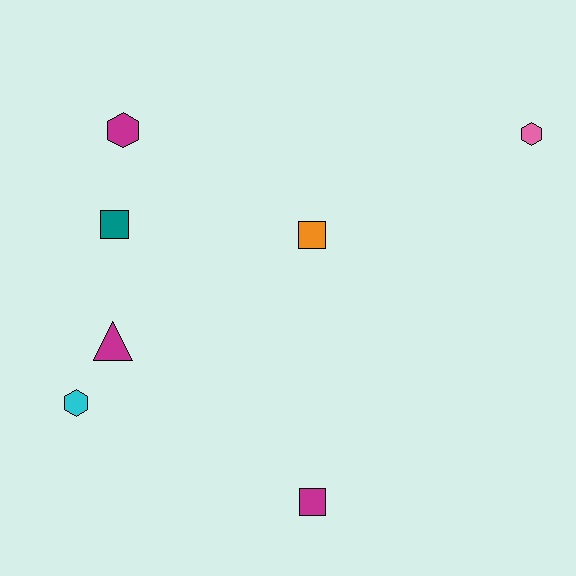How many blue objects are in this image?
There are no blue objects.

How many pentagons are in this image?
There are no pentagons.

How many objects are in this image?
There are 7 objects.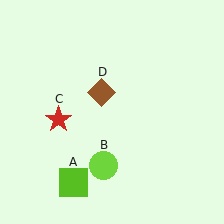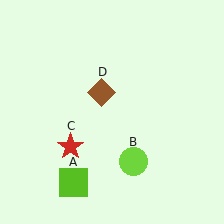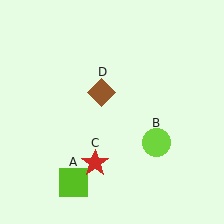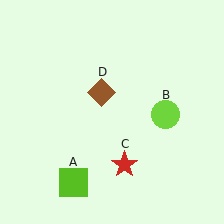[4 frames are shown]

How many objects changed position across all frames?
2 objects changed position: lime circle (object B), red star (object C).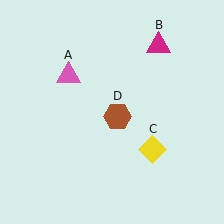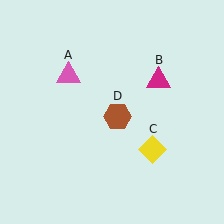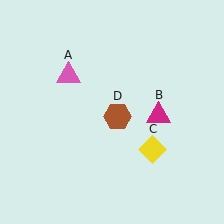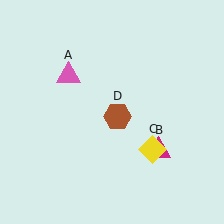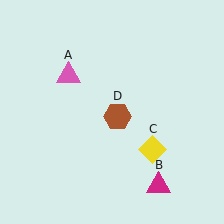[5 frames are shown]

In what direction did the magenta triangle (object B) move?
The magenta triangle (object B) moved down.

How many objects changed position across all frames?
1 object changed position: magenta triangle (object B).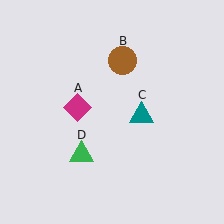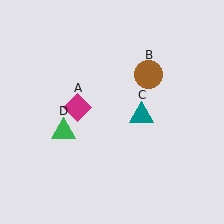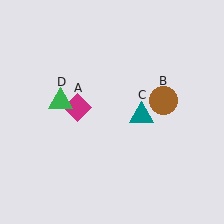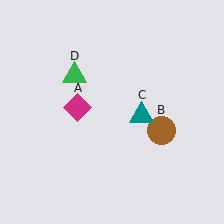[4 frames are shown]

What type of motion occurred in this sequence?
The brown circle (object B), green triangle (object D) rotated clockwise around the center of the scene.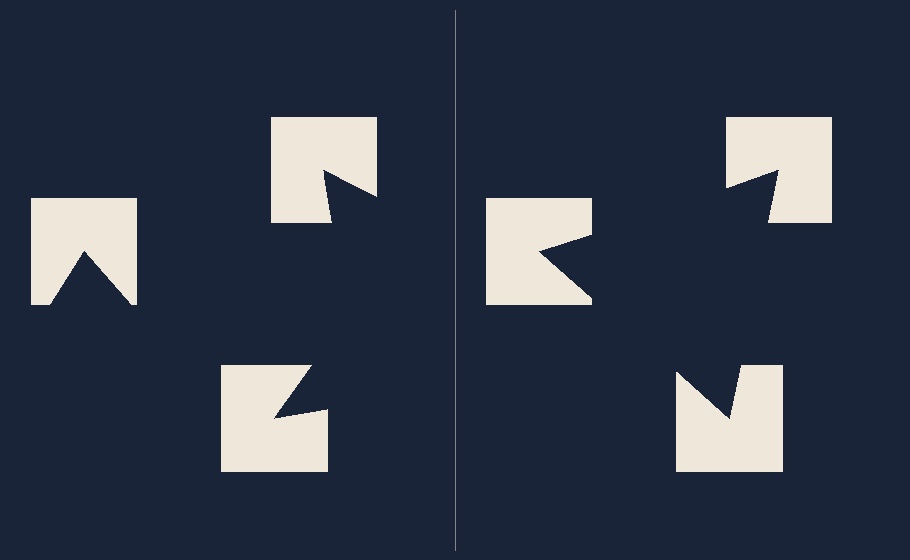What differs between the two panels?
The notched squares are positioned identically on both sides; only the wedge orientations differ. On the right they align to a triangle; on the left they are misaligned.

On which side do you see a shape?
An illusory triangle appears on the right side. On the left side the wedge cuts are rotated, so no coherent shape forms.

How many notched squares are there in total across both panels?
6 — 3 on each side.